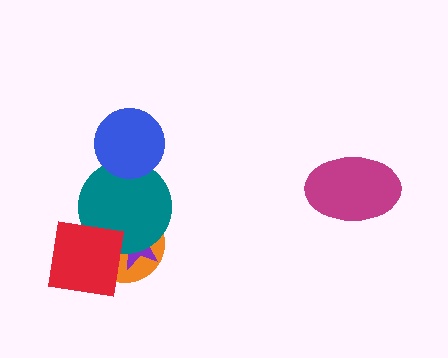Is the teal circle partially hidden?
Yes, it is partially covered by another shape.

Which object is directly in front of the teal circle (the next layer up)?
The red square is directly in front of the teal circle.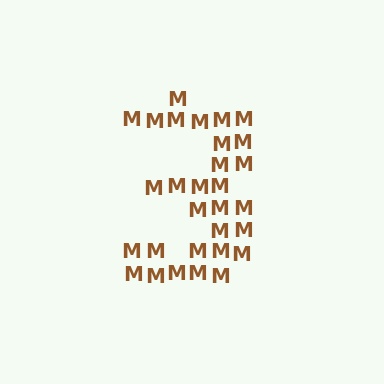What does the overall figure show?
The overall figure shows the digit 3.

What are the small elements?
The small elements are letter M's.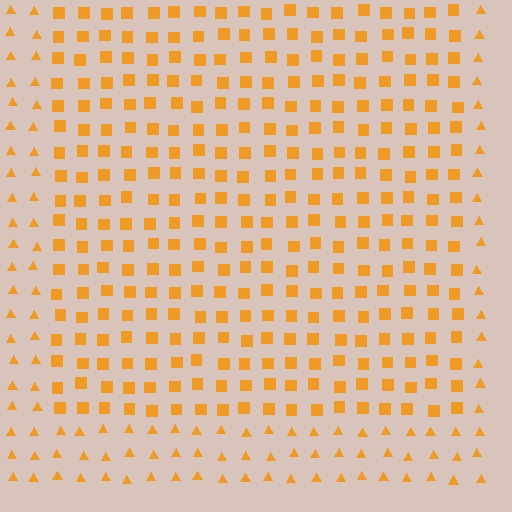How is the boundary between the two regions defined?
The boundary is defined by a change in element shape: squares inside vs. triangles outside. All elements share the same color and spacing.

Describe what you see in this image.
The image is filled with small orange elements arranged in a uniform grid. A rectangle-shaped region contains squares, while the surrounding area contains triangles. The boundary is defined purely by the change in element shape.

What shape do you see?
I see a rectangle.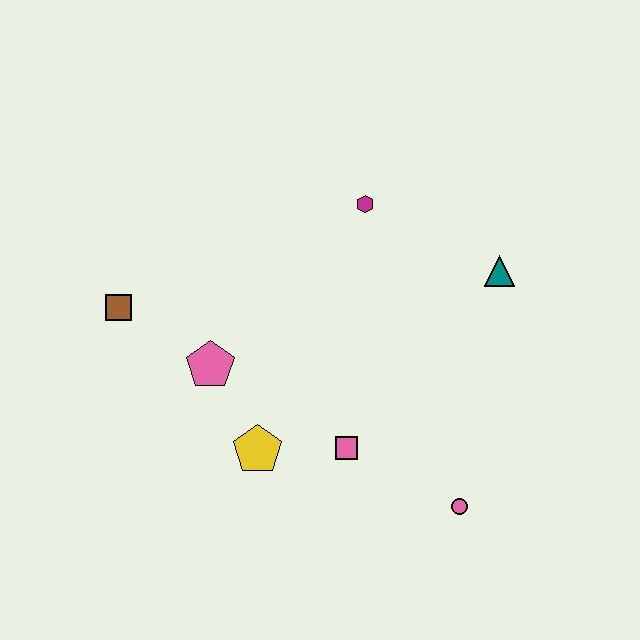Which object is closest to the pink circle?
The pink square is closest to the pink circle.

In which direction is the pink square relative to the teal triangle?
The pink square is below the teal triangle.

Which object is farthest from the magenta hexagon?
The pink circle is farthest from the magenta hexagon.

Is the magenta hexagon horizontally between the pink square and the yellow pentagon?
No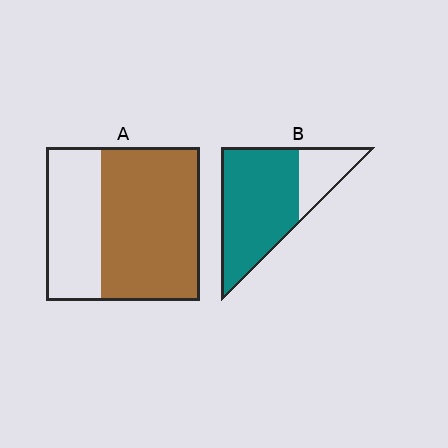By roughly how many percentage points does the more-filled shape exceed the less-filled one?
By roughly 10 percentage points (B over A).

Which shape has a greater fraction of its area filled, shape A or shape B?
Shape B.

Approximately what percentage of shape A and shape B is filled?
A is approximately 65% and B is approximately 75%.